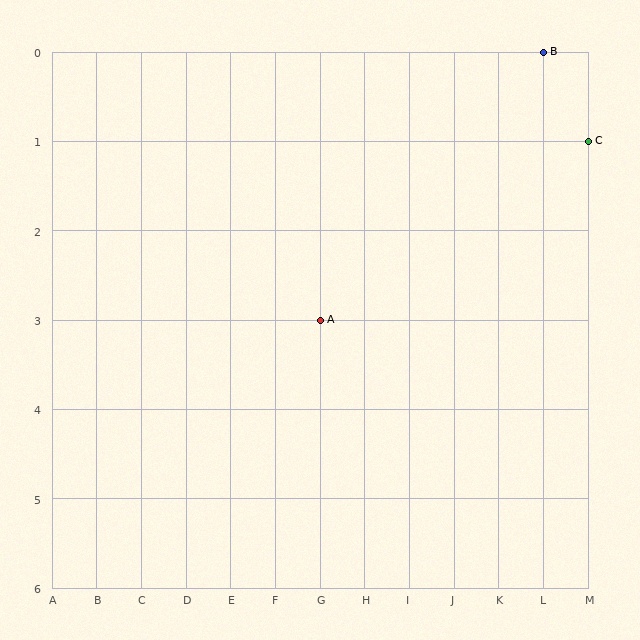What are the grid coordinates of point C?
Point C is at grid coordinates (M, 1).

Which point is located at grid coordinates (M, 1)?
Point C is at (M, 1).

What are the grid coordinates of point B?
Point B is at grid coordinates (L, 0).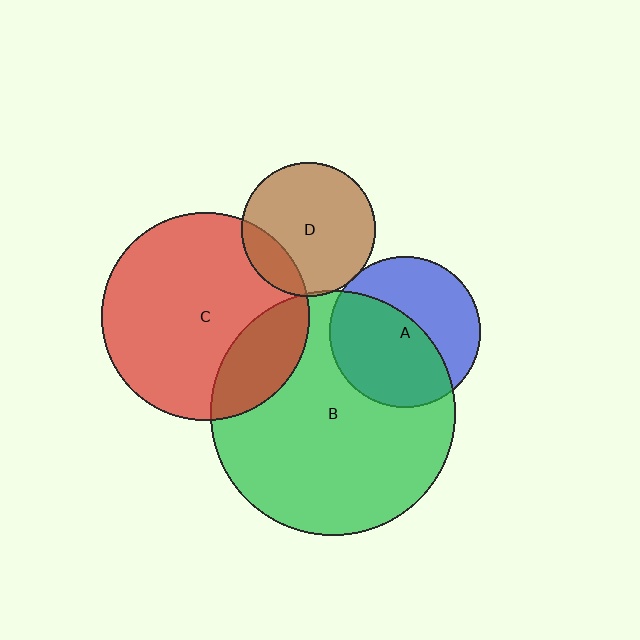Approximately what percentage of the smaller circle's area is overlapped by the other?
Approximately 5%.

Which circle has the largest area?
Circle B (green).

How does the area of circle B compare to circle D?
Approximately 3.3 times.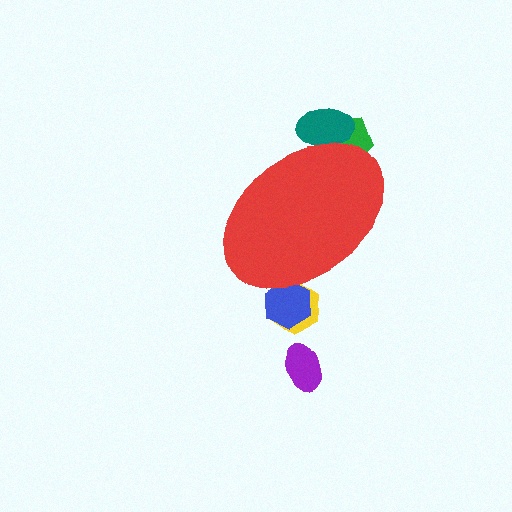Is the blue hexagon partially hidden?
Yes, the blue hexagon is partially hidden behind the red ellipse.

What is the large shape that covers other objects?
A red ellipse.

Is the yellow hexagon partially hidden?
Yes, the yellow hexagon is partially hidden behind the red ellipse.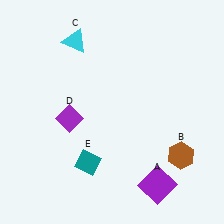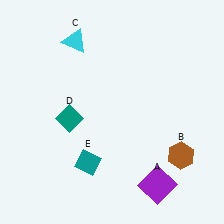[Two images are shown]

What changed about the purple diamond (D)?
In Image 1, D is purple. In Image 2, it changed to teal.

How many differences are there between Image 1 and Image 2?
There is 1 difference between the two images.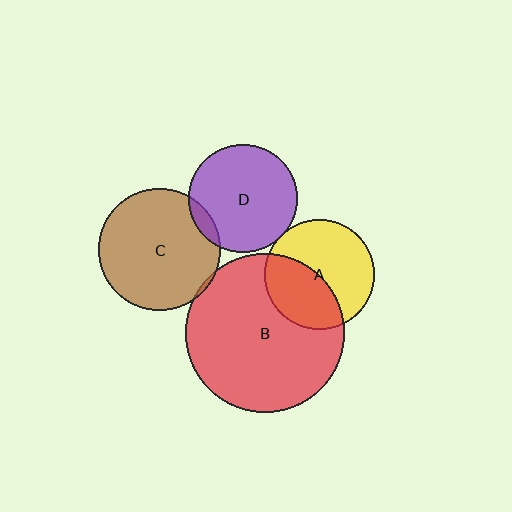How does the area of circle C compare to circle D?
Approximately 1.3 times.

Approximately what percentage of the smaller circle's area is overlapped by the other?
Approximately 5%.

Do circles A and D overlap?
Yes.